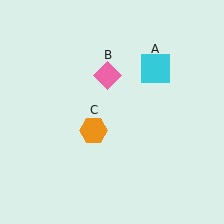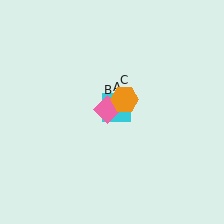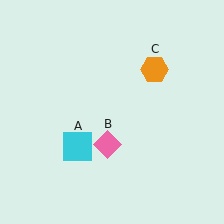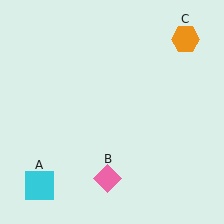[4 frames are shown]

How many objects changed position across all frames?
3 objects changed position: cyan square (object A), pink diamond (object B), orange hexagon (object C).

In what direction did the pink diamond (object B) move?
The pink diamond (object B) moved down.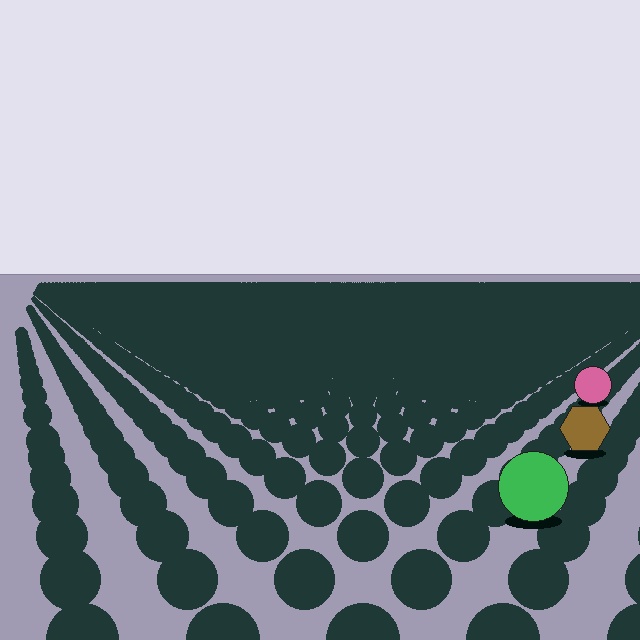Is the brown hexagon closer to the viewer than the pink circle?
Yes. The brown hexagon is closer — you can tell from the texture gradient: the ground texture is coarser near it.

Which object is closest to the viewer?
The green circle is closest. The texture marks near it are larger and more spread out.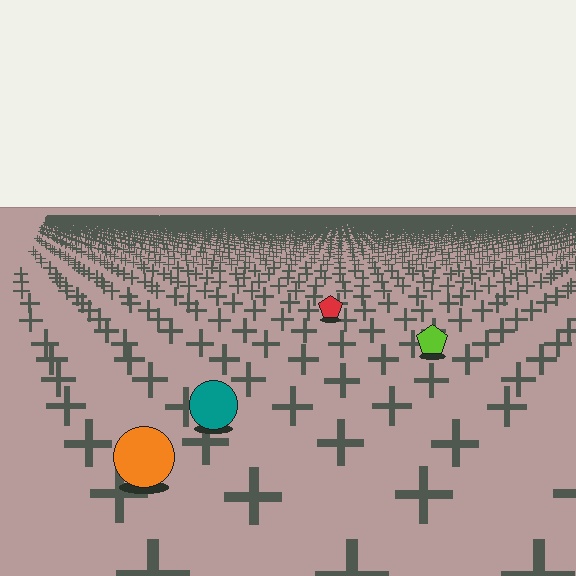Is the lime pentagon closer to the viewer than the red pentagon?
Yes. The lime pentagon is closer — you can tell from the texture gradient: the ground texture is coarser near it.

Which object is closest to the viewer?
The orange circle is closest. The texture marks near it are larger and more spread out.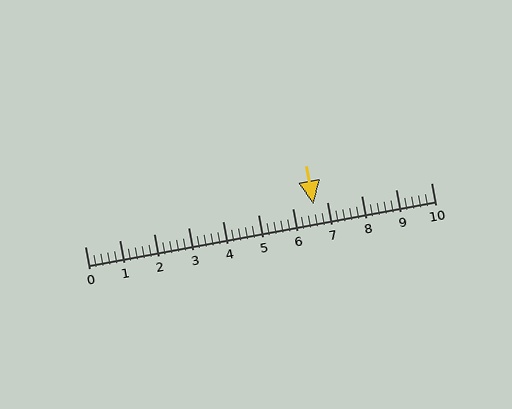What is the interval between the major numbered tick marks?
The major tick marks are spaced 1 units apart.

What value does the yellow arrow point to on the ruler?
The yellow arrow points to approximately 6.6.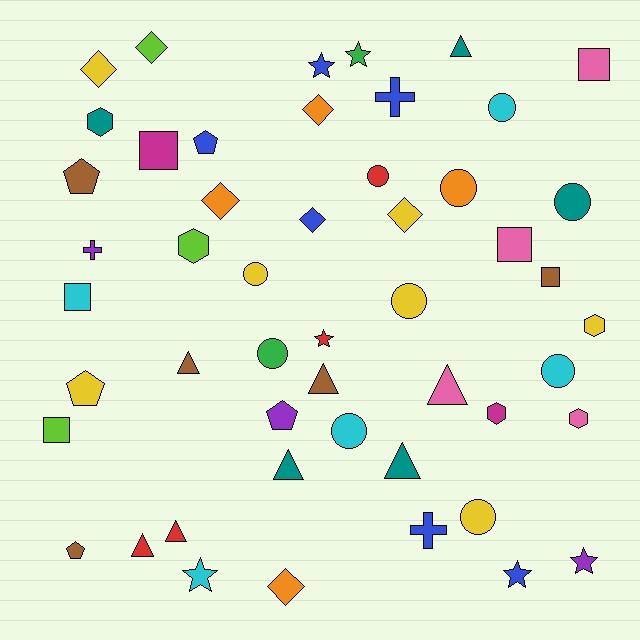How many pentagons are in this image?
There are 5 pentagons.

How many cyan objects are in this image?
There are 5 cyan objects.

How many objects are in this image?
There are 50 objects.